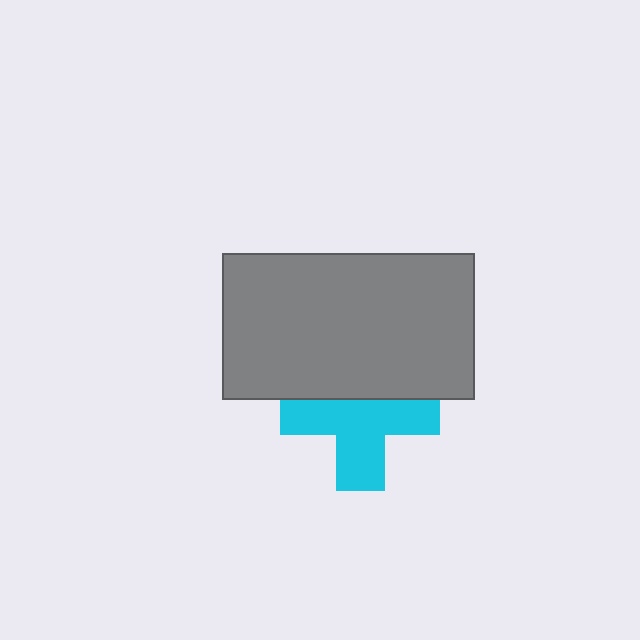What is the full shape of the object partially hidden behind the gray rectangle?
The partially hidden object is a cyan cross.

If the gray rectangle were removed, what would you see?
You would see the complete cyan cross.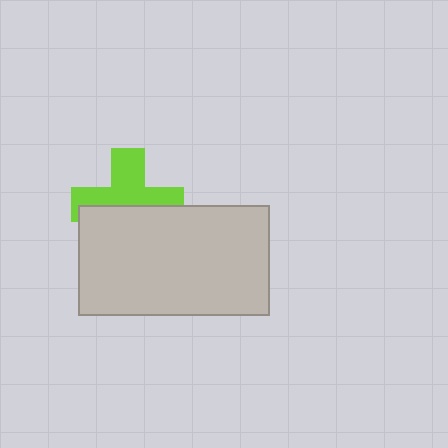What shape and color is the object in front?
The object in front is a light gray rectangle.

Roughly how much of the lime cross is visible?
About half of it is visible (roughly 53%).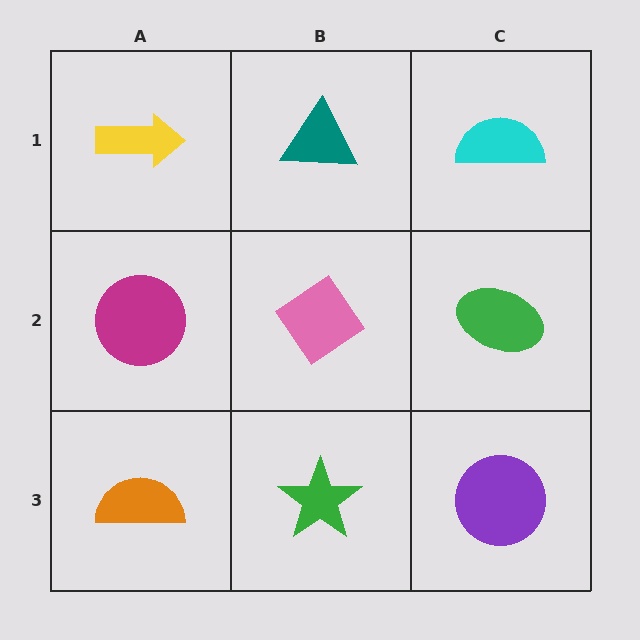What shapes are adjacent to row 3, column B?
A pink diamond (row 2, column B), an orange semicircle (row 3, column A), a purple circle (row 3, column C).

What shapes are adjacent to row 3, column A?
A magenta circle (row 2, column A), a green star (row 3, column B).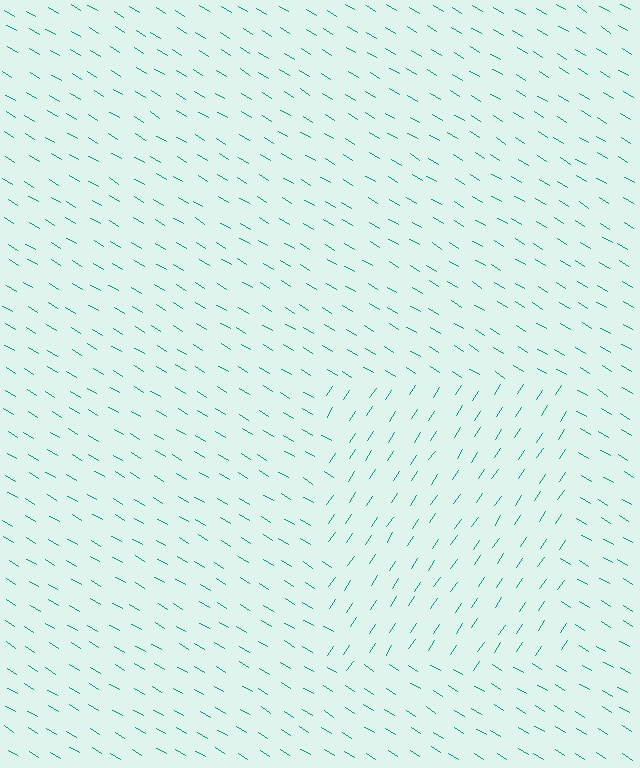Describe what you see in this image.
The image is filled with small teal line segments. A rectangle region in the image has lines oriented differently from the surrounding lines, creating a visible texture boundary.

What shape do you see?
I see a rectangle.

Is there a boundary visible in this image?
Yes, there is a texture boundary formed by a change in line orientation.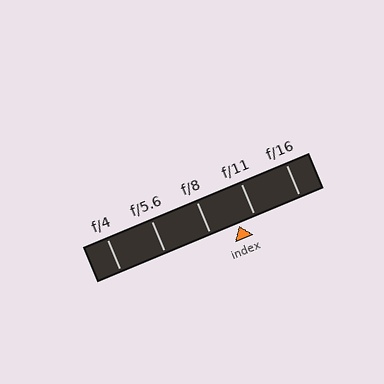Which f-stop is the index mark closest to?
The index mark is closest to f/11.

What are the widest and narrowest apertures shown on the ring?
The widest aperture shown is f/4 and the narrowest is f/16.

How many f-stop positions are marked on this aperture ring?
There are 5 f-stop positions marked.